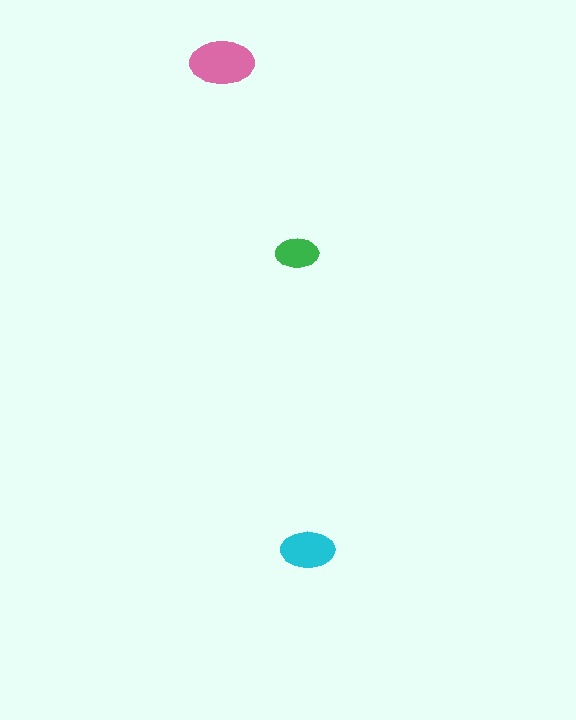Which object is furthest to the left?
The pink ellipse is leftmost.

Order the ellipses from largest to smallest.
the pink one, the cyan one, the green one.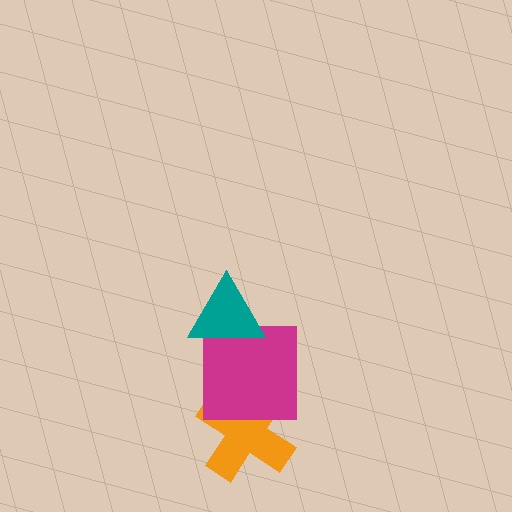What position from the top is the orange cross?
The orange cross is 3rd from the top.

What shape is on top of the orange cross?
The magenta square is on top of the orange cross.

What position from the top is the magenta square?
The magenta square is 2nd from the top.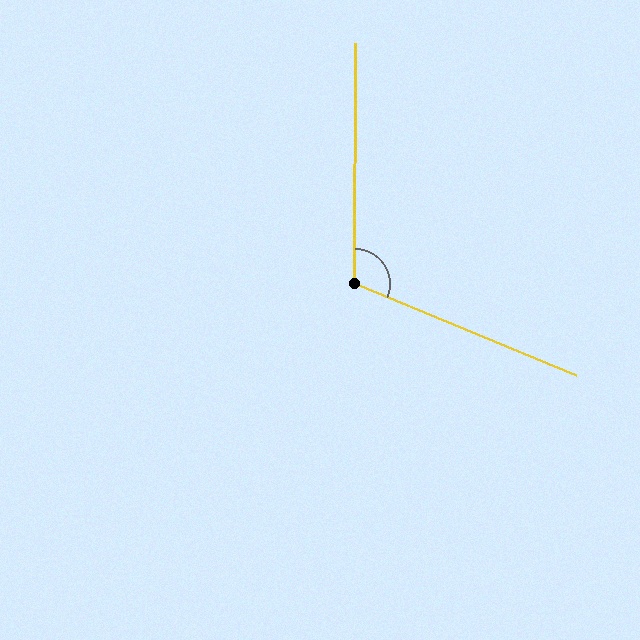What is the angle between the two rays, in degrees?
Approximately 112 degrees.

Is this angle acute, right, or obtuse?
It is obtuse.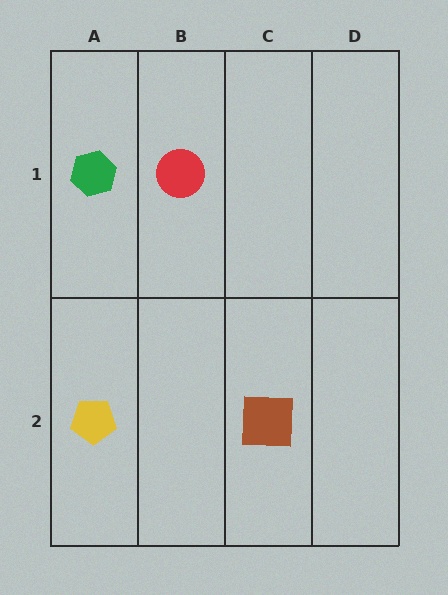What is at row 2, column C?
A brown square.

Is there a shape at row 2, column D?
No, that cell is empty.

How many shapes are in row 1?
2 shapes.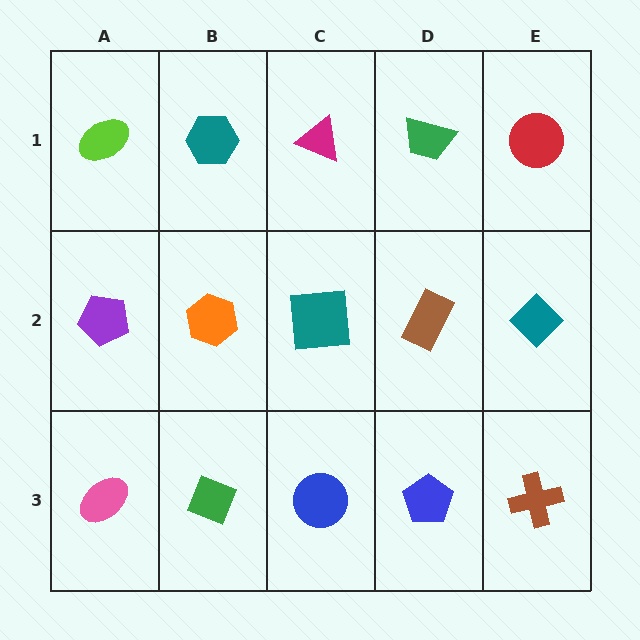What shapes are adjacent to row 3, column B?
An orange hexagon (row 2, column B), a pink ellipse (row 3, column A), a blue circle (row 3, column C).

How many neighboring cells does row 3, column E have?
2.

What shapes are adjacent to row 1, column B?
An orange hexagon (row 2, column B), a lime ellipse (row 1, column A), a magenta triangle (row 1, column C).